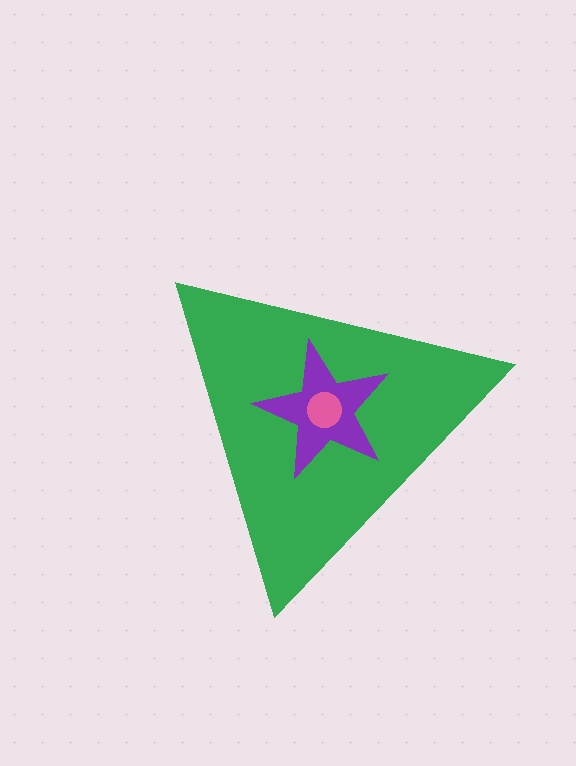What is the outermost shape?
The green triangle.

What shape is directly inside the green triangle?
The purple star.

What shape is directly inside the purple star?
The pink circle.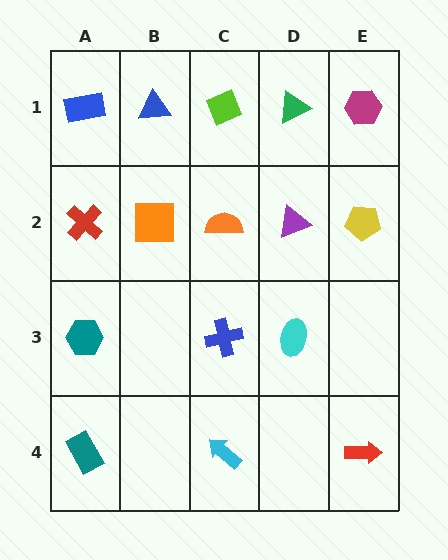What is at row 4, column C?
A cyan arrow.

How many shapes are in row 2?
5 shapes.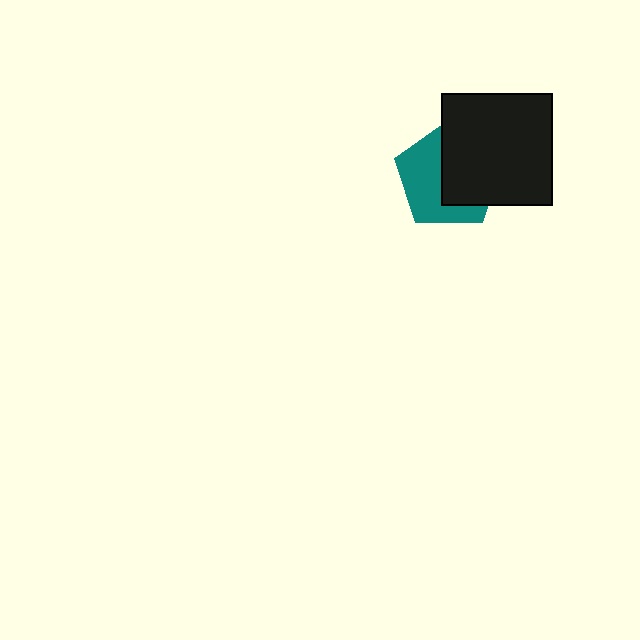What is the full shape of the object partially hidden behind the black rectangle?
The partially hidden object is a teal pentagon.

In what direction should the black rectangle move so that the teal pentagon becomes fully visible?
The black rectangle should move right. That is the shortest direction to clear the overlap and leave the teal pentagon fully visible.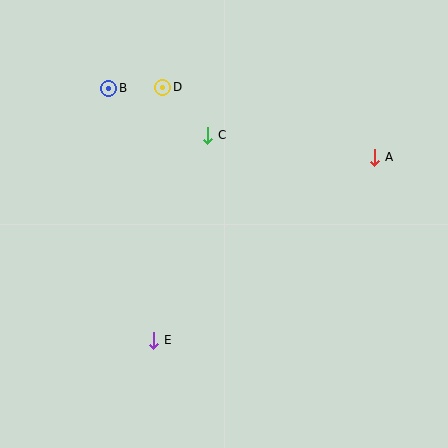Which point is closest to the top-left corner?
Point B is closest to the top-left corner.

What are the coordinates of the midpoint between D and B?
The midpoint between D and B is at (136, 88).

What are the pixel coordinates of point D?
Point D is at (163, 87).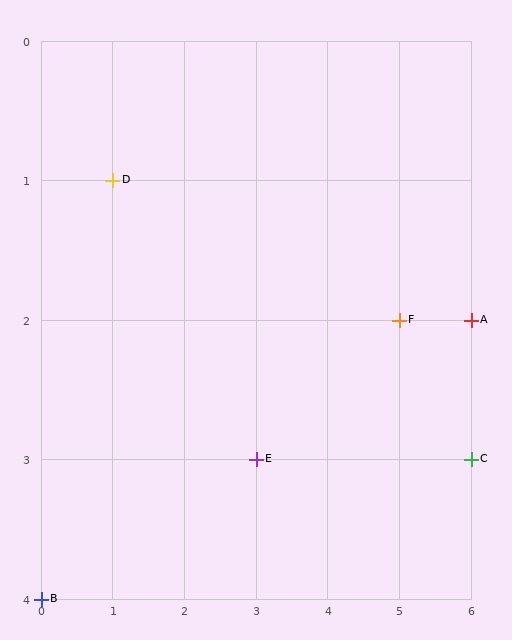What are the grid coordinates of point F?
Point F is at grid coordinates (5, 2).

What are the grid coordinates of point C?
Point C is at grid coordinates (6, 3).